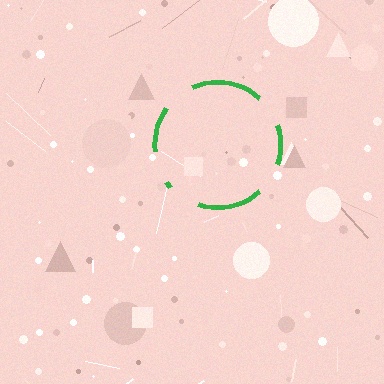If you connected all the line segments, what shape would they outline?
They would outline a circle.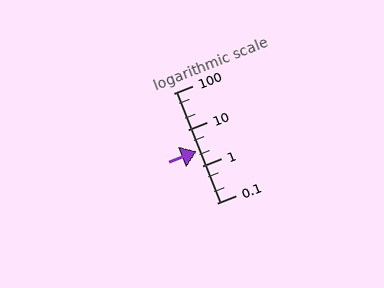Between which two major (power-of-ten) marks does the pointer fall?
The pointer is between 1 and 10.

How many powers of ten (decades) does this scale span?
The scale spans 3 decades, from 0.1 to 100.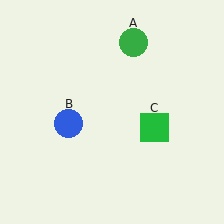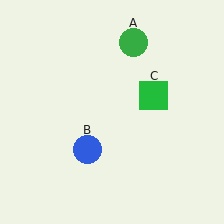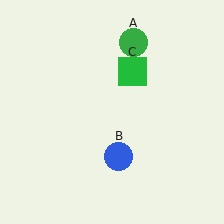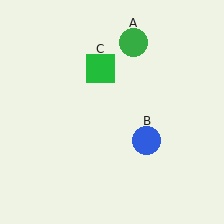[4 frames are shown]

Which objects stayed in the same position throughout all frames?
Green circle (object A) remained stationary.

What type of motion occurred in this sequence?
The blue circle (object B), green square (object C) rotated counterclockwise around the center of the scene.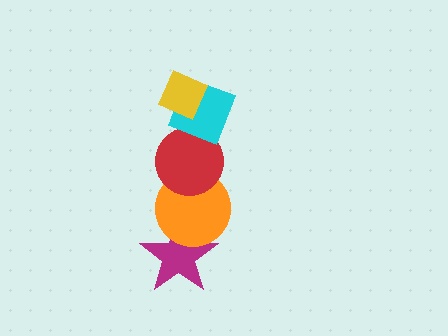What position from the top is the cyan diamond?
The cyan diamond is 2nd from the top.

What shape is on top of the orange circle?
The red circle is on top of the orange circle.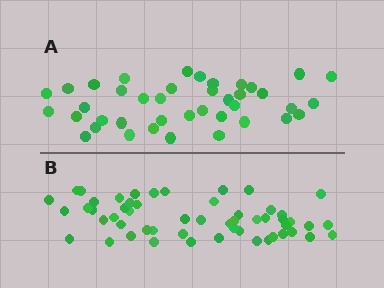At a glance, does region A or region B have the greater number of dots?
Region B (the bottom region) has more dots.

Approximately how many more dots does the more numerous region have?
Region B has approximately 15 more dots than region A.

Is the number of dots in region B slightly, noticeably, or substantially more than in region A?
Region B has noticeably more, but not dramatically so. The ratio is roughly 1.4 to 1.